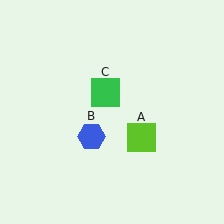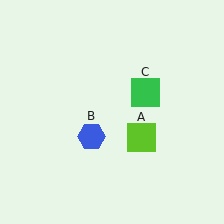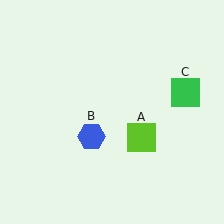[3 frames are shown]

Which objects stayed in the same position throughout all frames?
Lime square (object A) and blue hexagon (object B) remained stationary.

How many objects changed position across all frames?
1 object changed position: green square (object C).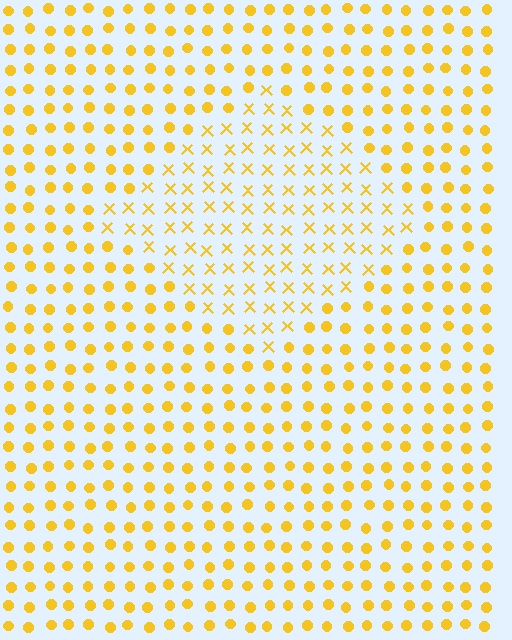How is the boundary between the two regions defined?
The boundary is defined by a change in element shape: X marks inside vs. circles outside. All elements share the same color and spacing.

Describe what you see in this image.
The image is filled with small yellow elements arranged in a uniform grid. A diamond-shaped region contains X marks, while the surrounding area contains circles. The boundary is defined purely by the change in element shape.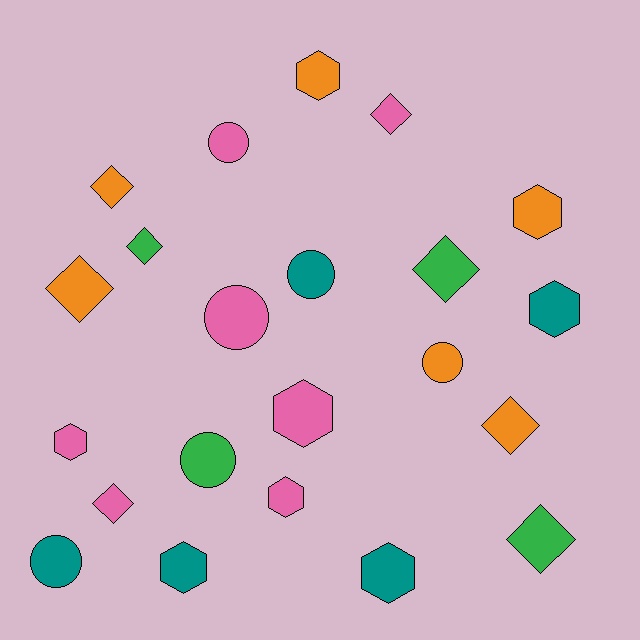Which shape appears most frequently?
Hexagon, with 8 objects.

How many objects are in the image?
There are 22 objects.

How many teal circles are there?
There are 2 teal circles.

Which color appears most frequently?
Pink, with 7 objects.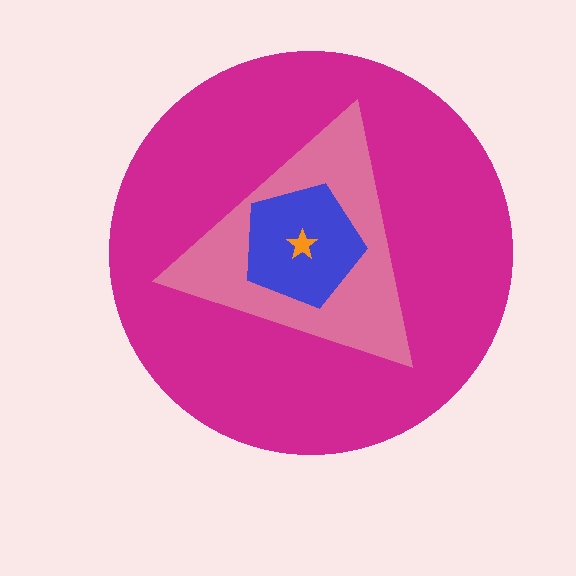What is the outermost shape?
The magenta circle.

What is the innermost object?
The orange star.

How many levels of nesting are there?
4.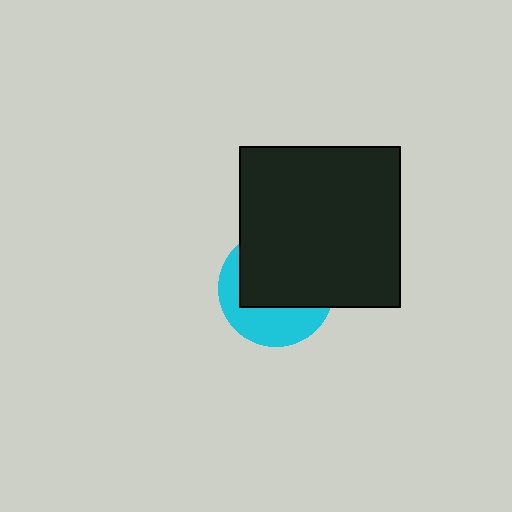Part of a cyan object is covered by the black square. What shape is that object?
It is a circle.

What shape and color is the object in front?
The object in front is a black square.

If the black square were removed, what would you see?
You would see the complete cyan circle.